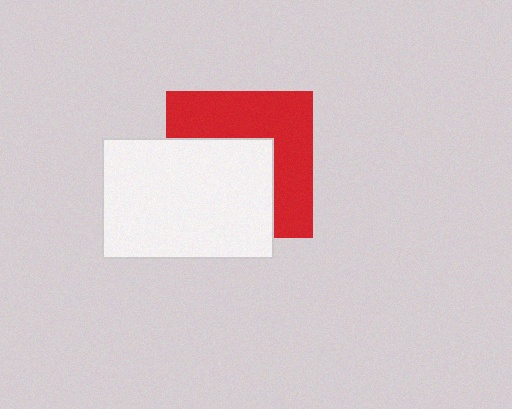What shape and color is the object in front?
The object in front is a white rectangle.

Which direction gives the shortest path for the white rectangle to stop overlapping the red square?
Moving toward the lower-left gives the shortest separation.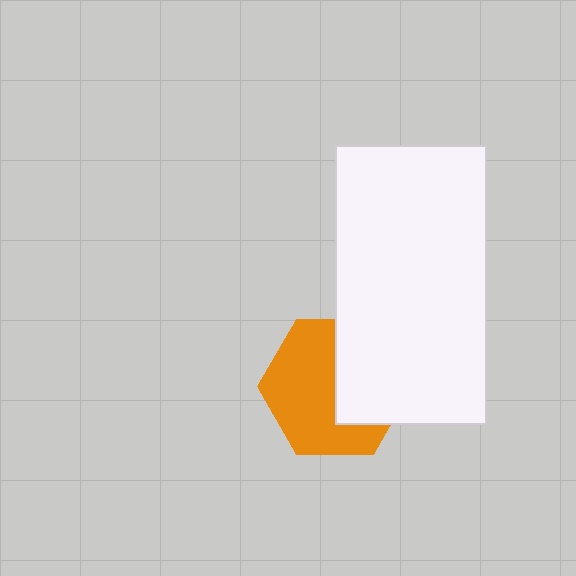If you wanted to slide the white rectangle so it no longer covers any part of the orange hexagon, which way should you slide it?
Slide it right — that is the most direct way to separate the two shapes.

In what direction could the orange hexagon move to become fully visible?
The orange hexagon could move left. That would shift it out from behind the white rectangle entirely.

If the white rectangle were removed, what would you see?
You would see the complete orange hexagon.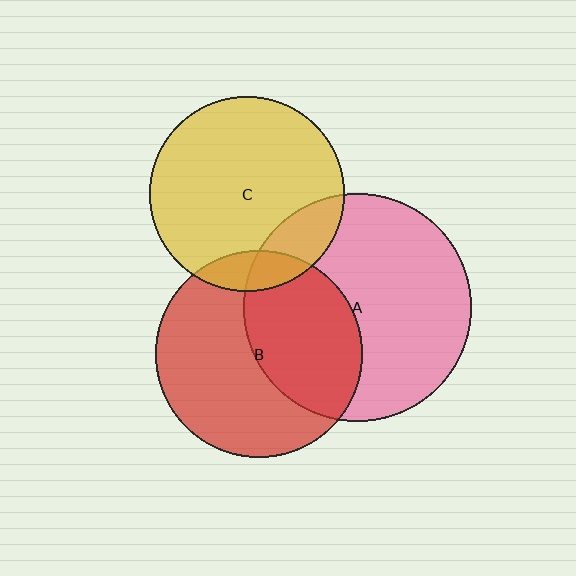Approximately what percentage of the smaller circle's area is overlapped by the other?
Approximately 15%.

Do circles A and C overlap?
Yes.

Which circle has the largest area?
Circle A (pink).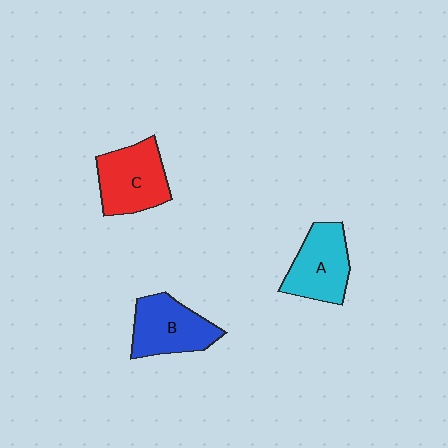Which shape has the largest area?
Shape C (red).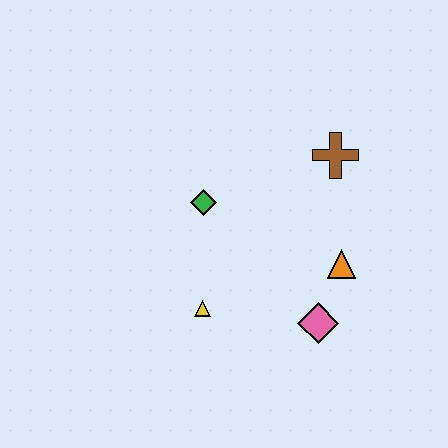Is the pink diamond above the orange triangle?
No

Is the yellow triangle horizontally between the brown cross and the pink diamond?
No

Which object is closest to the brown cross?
The orange triangle is closest to the brown cross.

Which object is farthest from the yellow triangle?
The brown cross is farthest from the yellow triangle.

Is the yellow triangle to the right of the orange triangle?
No